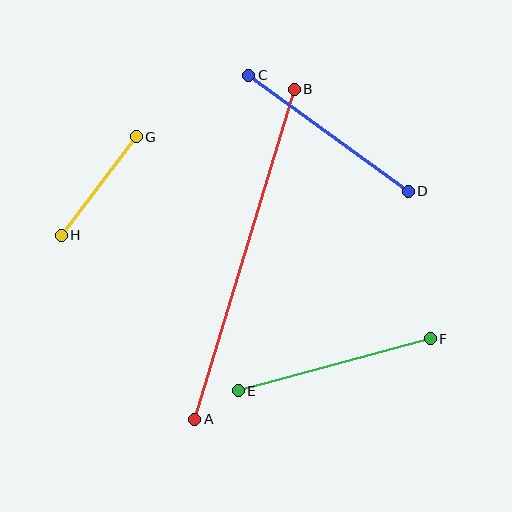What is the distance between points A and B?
The distance is approximately 345 pixels.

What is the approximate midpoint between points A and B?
The midpoint is at approximately (244, 254) pixels.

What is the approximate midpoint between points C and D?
The midpoint is at approximately (329, 133) pixels.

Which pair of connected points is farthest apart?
Points A and B are farthest apart.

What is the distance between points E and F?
The distance is approximately 199 pixels.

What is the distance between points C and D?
The distance is approximately 197 pixels.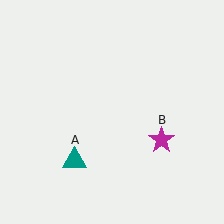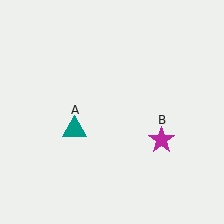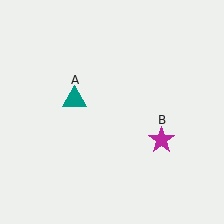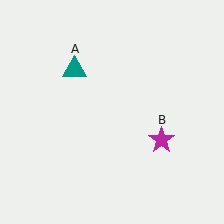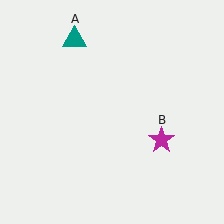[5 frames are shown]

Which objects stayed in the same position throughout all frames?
Magenta star (object B) remained stationary.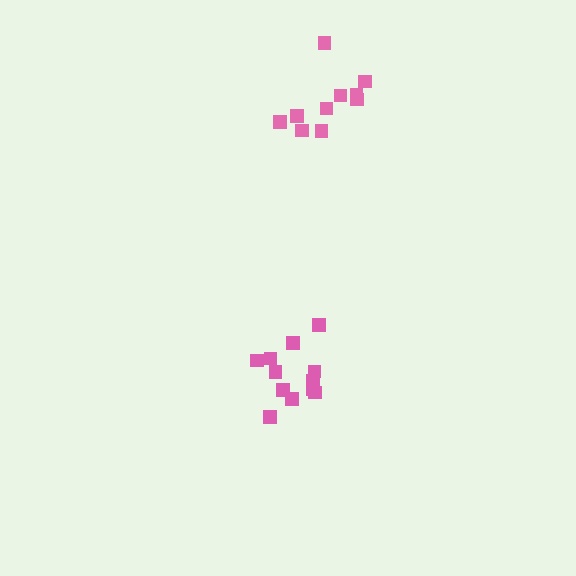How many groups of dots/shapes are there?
There are 2 groups.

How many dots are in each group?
Group 1: 10 dots, Group 2: 12 dots (22 total).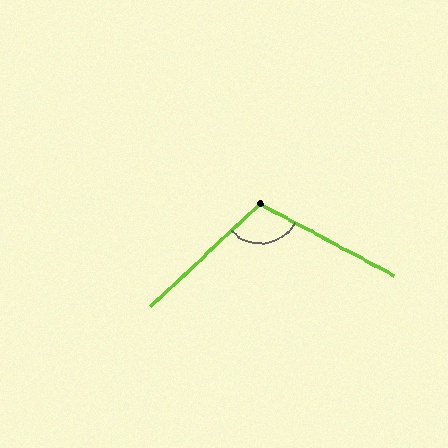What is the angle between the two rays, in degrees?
Approximately 109 degrees.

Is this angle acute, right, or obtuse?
It is obtuse.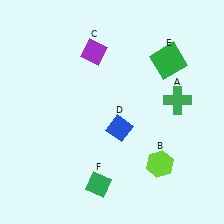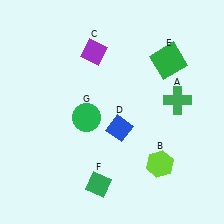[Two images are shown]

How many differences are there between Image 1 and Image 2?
There is 1 difference between the two images.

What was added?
A green circle (G) was added in Image 2.